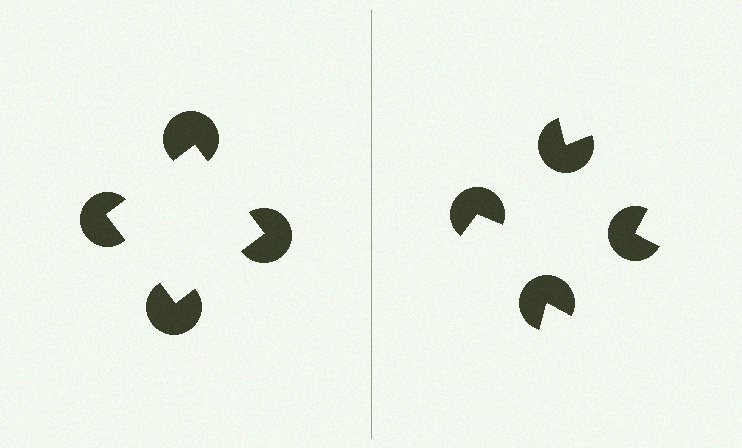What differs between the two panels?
The pac-man discs are positioned identically on both sides; only the wedge orientations differ. On the left they align to a square; on the right they are misaligned.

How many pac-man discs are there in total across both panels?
8 — 4 on each side.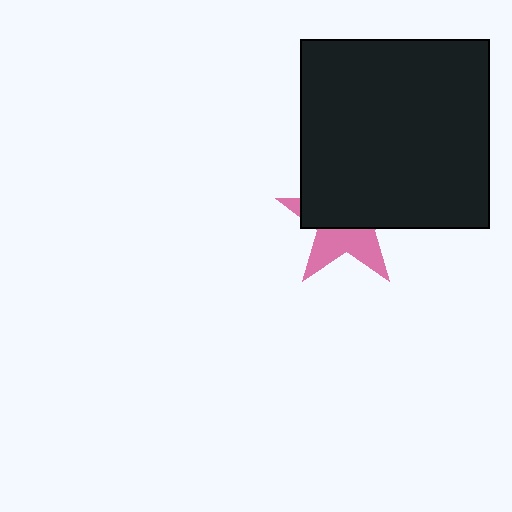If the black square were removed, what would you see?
You would see the complete pink star.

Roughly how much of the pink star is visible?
A small part of it is visible (roughly 41%).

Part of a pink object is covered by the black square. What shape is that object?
It is a star.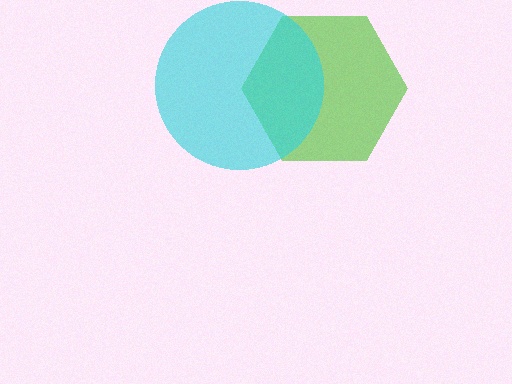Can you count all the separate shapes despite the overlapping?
Yes, there are 2 separate shapes.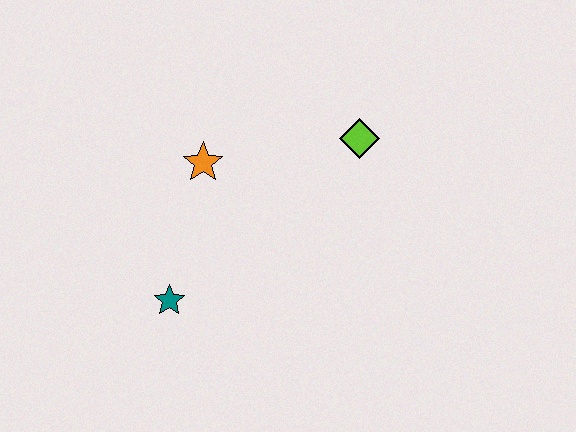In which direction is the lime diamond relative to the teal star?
The lime diamond is to the right of the teal star.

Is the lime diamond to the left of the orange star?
No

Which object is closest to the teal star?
The orange star is closest to the teal star.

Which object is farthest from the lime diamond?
The teal star is farthest from the lime diamond.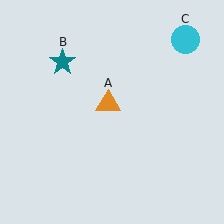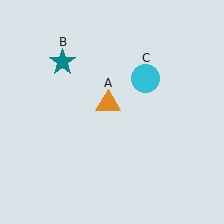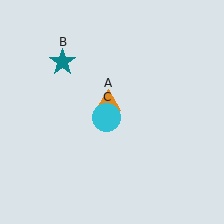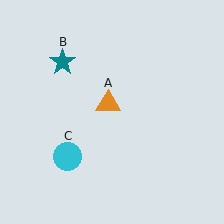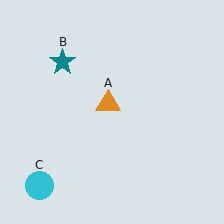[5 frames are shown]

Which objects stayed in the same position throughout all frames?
Orange triangle (object A) and teal star (object B) remained stationary.